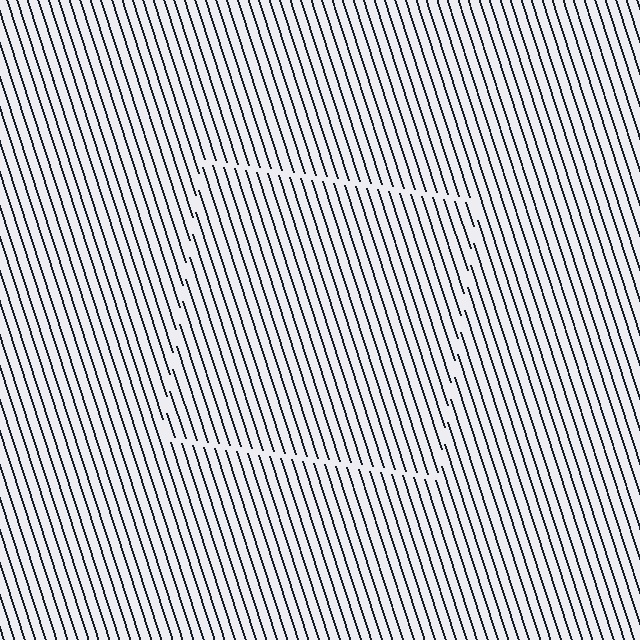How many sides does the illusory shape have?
4 sides — the line-ends trace a square.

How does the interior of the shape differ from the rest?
The interior of the shape contains the same grating, shifted by half a period — the contour is defined by the phase discontinuity where line-ends from the inner and outer gratings abut.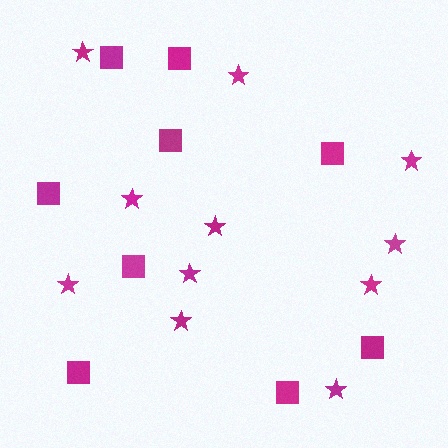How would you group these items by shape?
There are 2 groups: one group of squares (9) and one group of stars (11).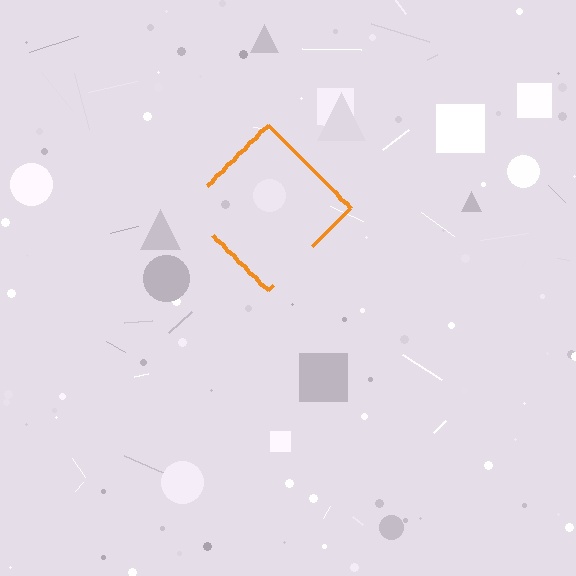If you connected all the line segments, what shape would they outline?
They would outline a diamond.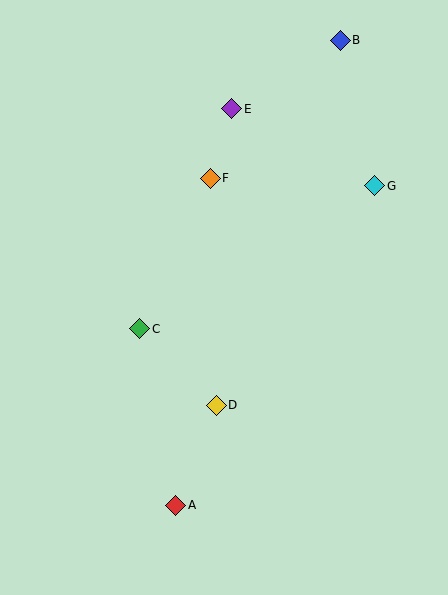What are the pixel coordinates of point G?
Point G is at (375, 186).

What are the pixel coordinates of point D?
Point D is at (216, 405).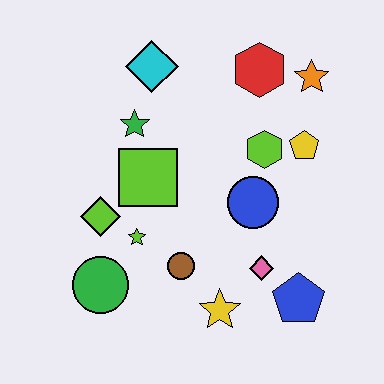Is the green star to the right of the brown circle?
No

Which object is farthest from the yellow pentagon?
The green circle is farthest from the yellow pentagon.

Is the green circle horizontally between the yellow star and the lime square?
No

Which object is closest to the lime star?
The lime diamond is closest to the lime star.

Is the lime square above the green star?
No